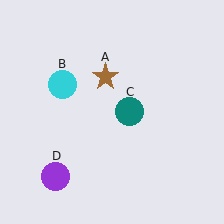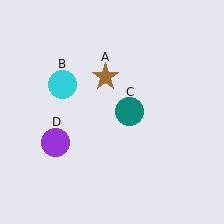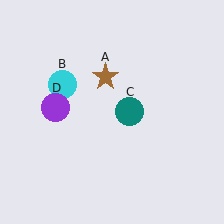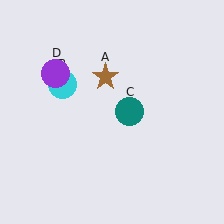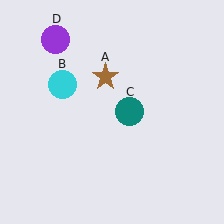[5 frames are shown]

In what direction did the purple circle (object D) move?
The purple circle (object D) moved up.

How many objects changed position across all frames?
1 object changed position: purple circle (object D).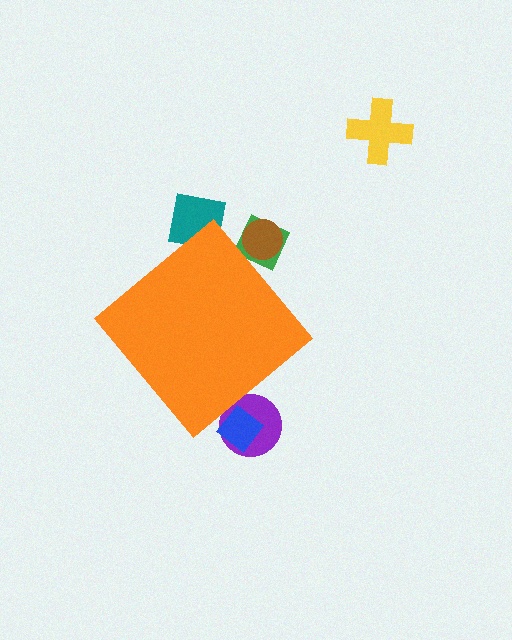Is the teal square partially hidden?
Yes, the teal square is partially hidden behind the orange diamond.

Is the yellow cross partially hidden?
No, the yellow cross is fully visible.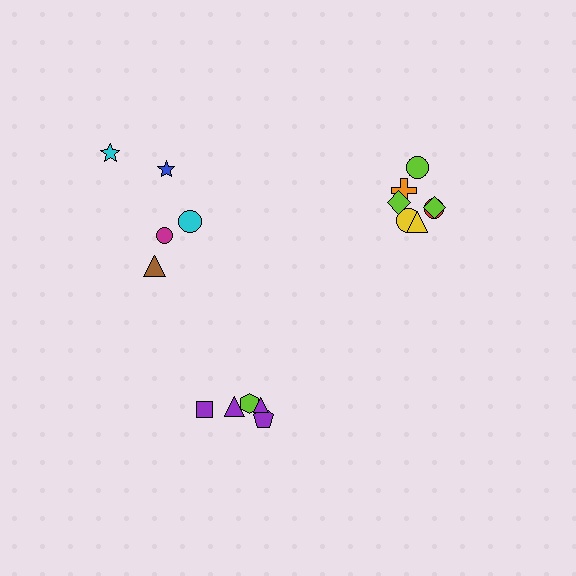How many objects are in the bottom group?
There are 5 objects.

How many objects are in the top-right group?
There are 7 objects.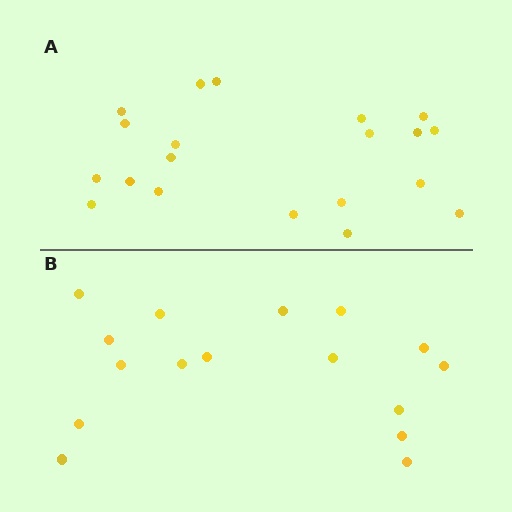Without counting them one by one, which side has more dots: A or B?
Region A (the top region) has more dots.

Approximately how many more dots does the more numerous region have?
Region A has about 4 more dots than region B.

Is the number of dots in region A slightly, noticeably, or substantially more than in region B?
Region A has noticeably more, but not dramatically so. The ratio is roughly 1.2 to 1.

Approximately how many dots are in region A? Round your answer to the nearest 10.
About 20 dots.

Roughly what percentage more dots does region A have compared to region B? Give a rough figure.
About 25% more.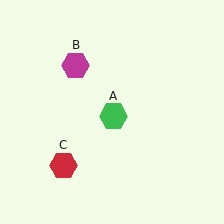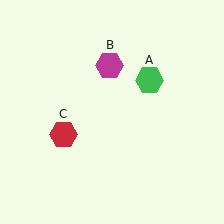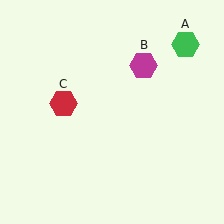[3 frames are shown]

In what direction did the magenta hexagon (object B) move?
The magenta hexagon (object B) moved right.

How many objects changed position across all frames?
3 objects changed position: green hexagon (object A), magenta hexagon (object B), red hexagon (object C).